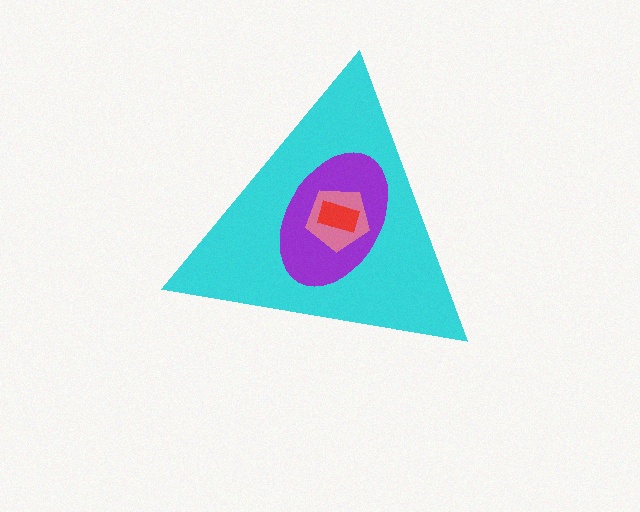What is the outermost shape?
The cyan triangle.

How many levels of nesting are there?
4.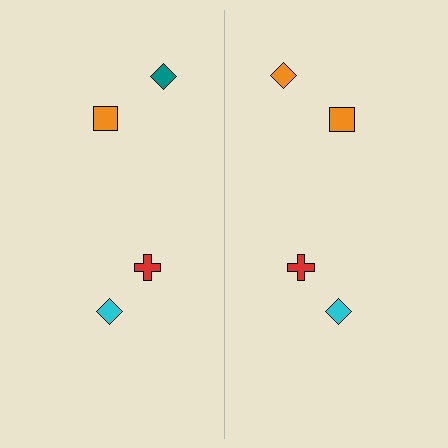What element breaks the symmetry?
The orange diamond on the right side breaks the symmetry — its mirror counterpart is teal.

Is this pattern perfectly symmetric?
No, the pattern is not perfectly symmetric. The orange diamond on the right side breaks the symmetry — its mirror counterpart is teal.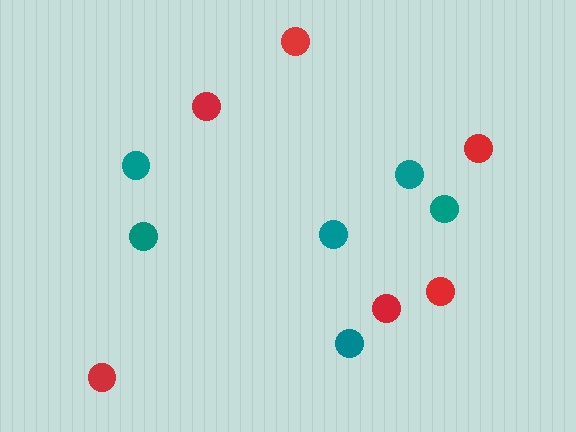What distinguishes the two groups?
There are 2 groups: one group of red circles (6) and one group of teal circles (6).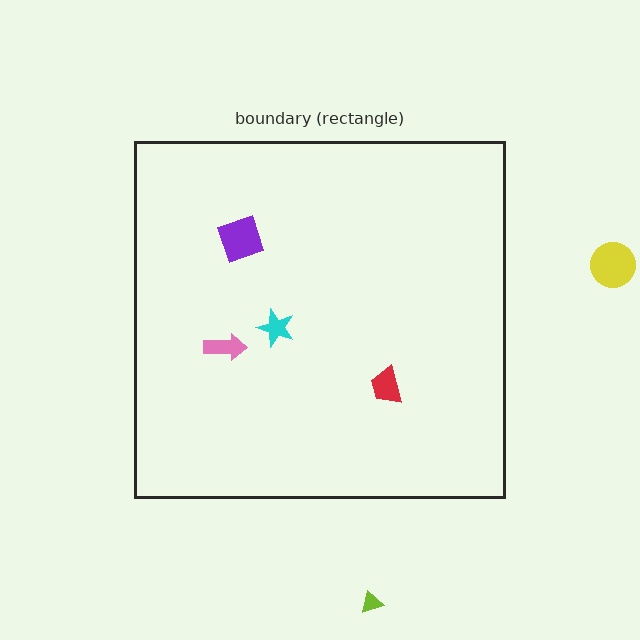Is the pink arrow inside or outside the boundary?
Inside.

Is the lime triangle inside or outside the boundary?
Outside.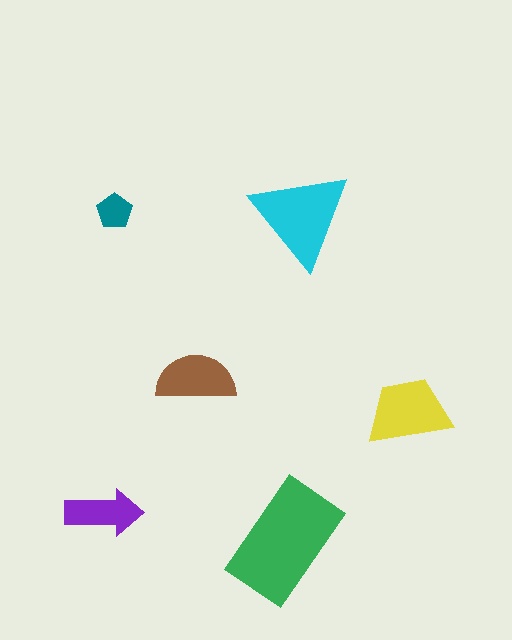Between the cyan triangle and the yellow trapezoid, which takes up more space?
The cyan triangle.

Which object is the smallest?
The teal pentagon.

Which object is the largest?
The green rectangle.